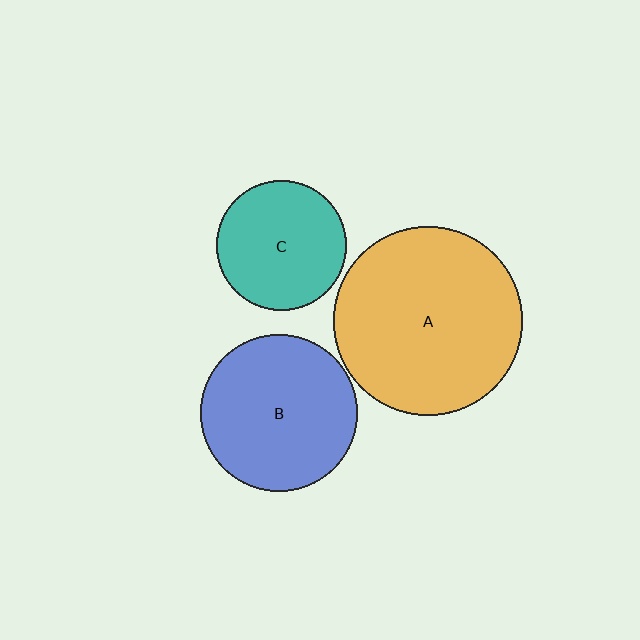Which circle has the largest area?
Circle A (orange).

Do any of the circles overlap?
No, none of the circles overlap.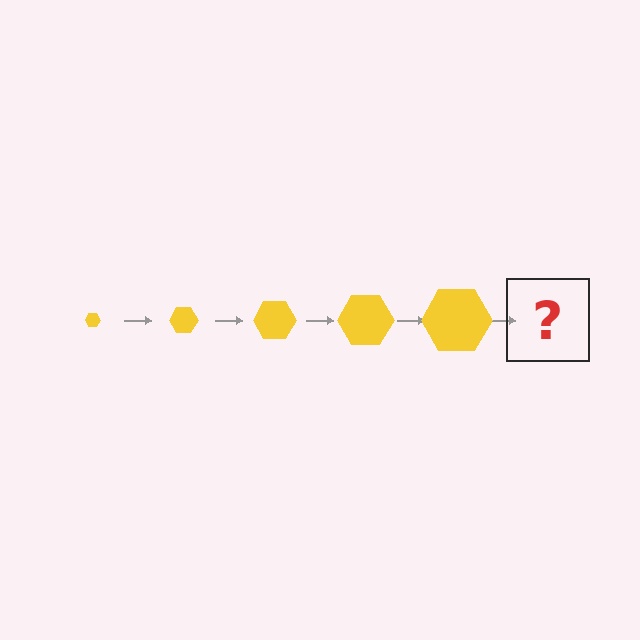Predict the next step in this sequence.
The next step is a yellow hexagon, larger than the previous one.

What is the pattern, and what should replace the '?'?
The pattern is that the hexagon gets progressively larger each step. The '?' should be a yellow hexagon, larger than the previous one.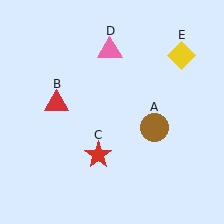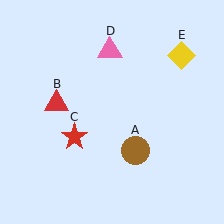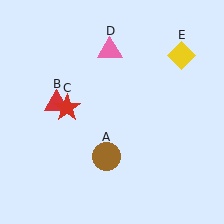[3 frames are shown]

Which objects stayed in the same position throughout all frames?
Red triangle (object B) and pink triangle (object D) and yellow diamond (object E) remained stationary.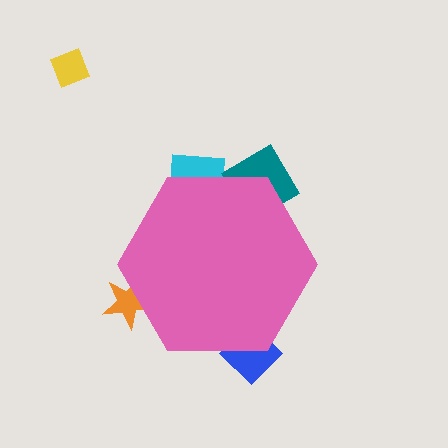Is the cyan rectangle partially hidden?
Yes, the cyan rectangle is partially hidden behind the pink hexagon.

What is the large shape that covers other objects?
A pink hexagon.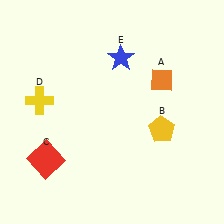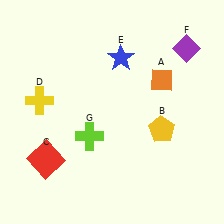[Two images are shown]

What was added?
A purple diamond (F), a lime cross (G) were added in Image 2.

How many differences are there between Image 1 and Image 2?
There are 2 differences between the two images.